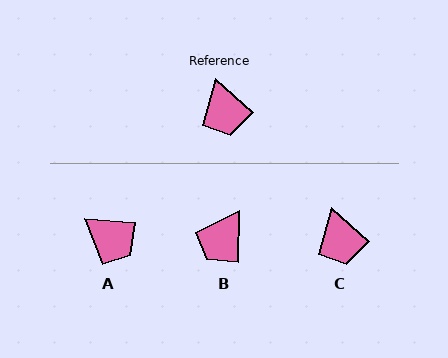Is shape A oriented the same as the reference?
No, it is off by about 37 degrees.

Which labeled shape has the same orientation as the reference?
C.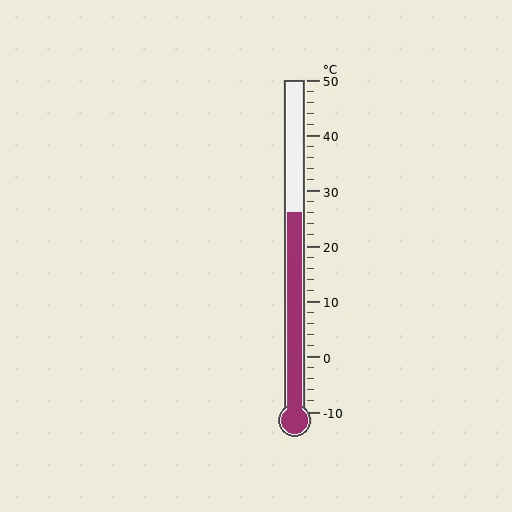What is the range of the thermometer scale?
The thermometer scale ranges from -10°C to 50°C.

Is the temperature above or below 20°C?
The temperature is above 20°C.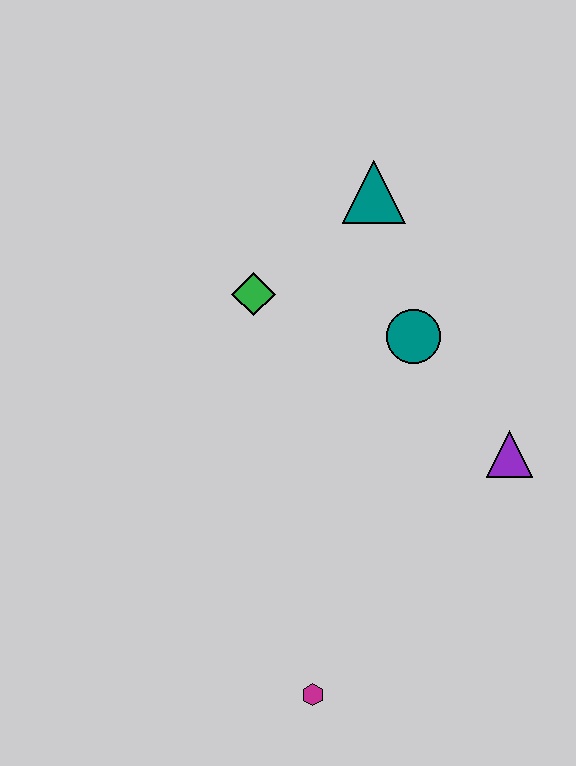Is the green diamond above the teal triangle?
No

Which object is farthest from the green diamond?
The magenta hexagon is farthest from the green diamond.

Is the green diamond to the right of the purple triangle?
No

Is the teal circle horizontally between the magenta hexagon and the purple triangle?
Yes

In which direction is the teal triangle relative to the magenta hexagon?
The teal triangle is above the magenta hexagon.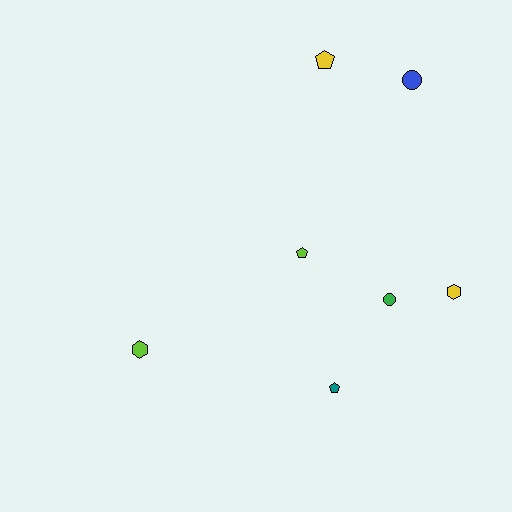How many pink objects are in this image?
There are no pink objects.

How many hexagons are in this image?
There are 2 hexagons.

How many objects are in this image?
There are 7 objects.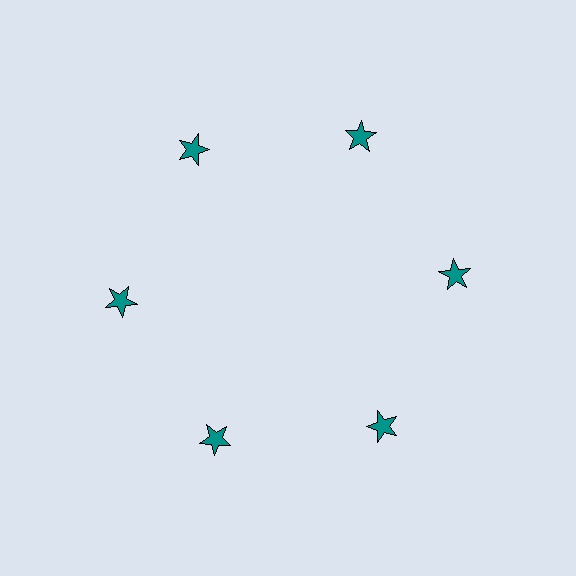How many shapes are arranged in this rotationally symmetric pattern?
There are 6 shapes, arranged in 6 groups of 1.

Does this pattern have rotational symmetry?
Yes, this pattern has 6-fold rotational symmetry. It looks the same after rotating 60 degrees around the center.